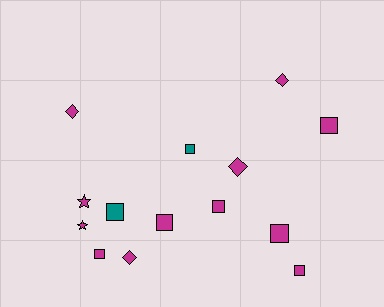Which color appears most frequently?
Magenta, with 12 objects.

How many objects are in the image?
There are 14 objects.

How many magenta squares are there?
There are 6 magenta squares.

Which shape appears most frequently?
Square, with 8 objects.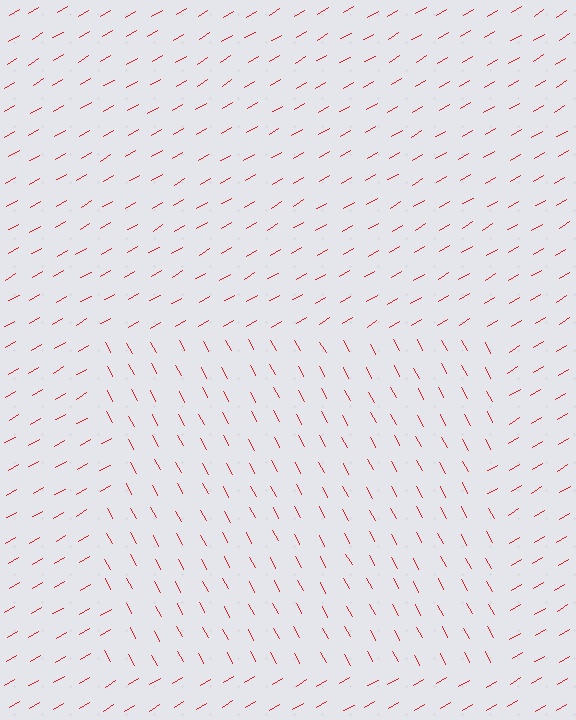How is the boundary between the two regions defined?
The boundary is defined purely by a change in line orientation (approximately 88 degrees difference). All lines are the same color and thickness.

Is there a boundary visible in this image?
Yes, there is a texture boundary formed by a change in line orientation.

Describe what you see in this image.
The image is filled with small red line segments. A rectangle region in the image has lines oriented differently from the surrounding lines, creating a visible texture boundary.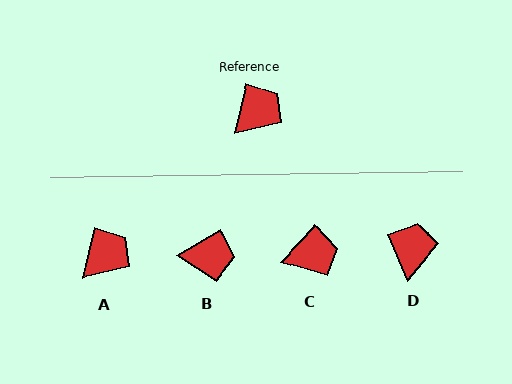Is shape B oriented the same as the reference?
No, it is off by about 46 degrees.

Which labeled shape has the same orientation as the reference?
A.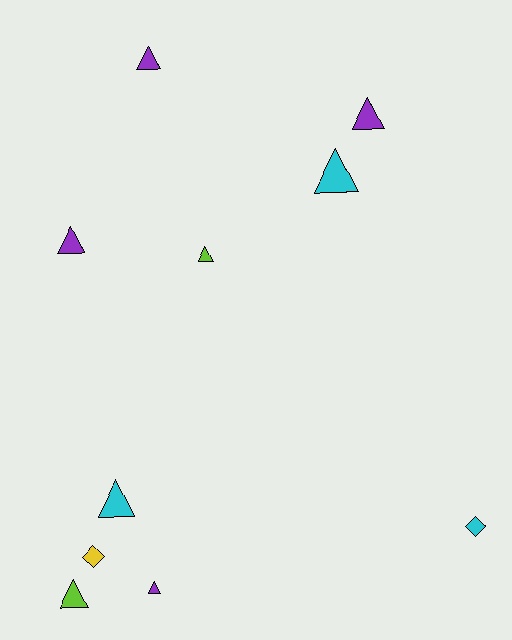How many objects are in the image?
There are 10 objects.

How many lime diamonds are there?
There are no lime diamonds.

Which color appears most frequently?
Purple, with 4 objects.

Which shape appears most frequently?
Triangle, with 8 objects.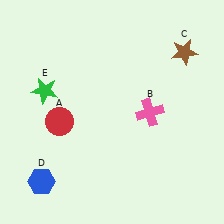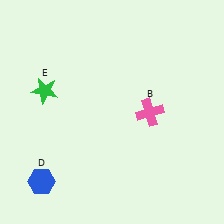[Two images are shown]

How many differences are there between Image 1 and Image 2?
There are 2 differences between the two images.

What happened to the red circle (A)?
The red circle (A) was removed in Image 2. It was in the bottom-left area of Image 1.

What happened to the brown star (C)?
The brown star (C) was removed in Image 2. It was in the top-right area of Image 1.